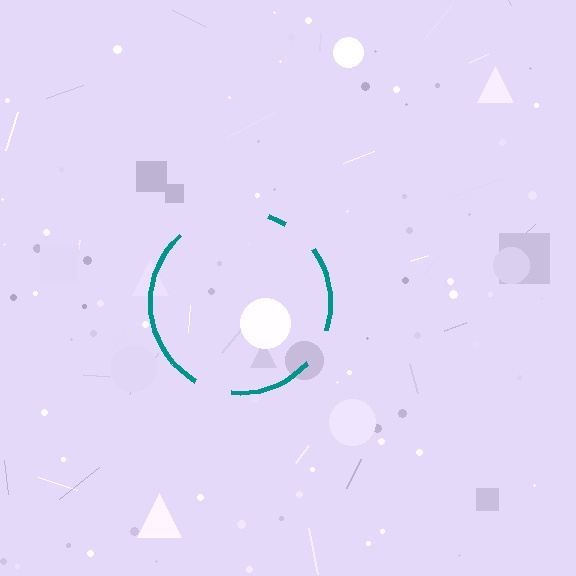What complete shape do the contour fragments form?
The contour fragments form a circle.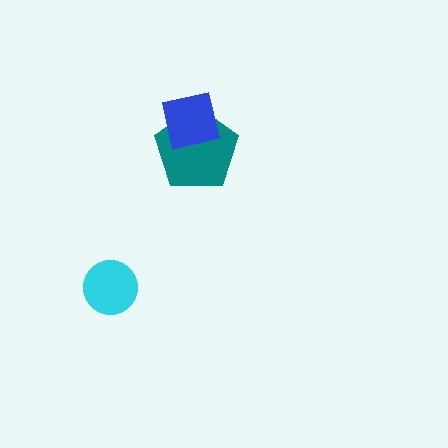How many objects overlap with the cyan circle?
0 objects overlap with the cyan circle.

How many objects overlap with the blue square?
1 object overlaps with the blue square.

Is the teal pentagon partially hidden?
Yes, it is partially covered by another shape.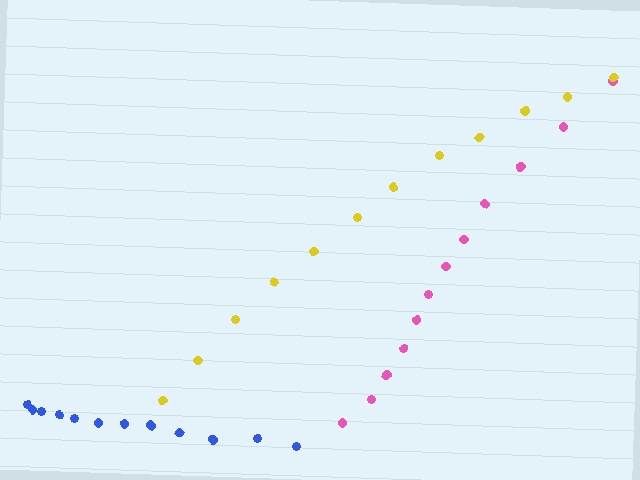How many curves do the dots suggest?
There are 3 distinct paths.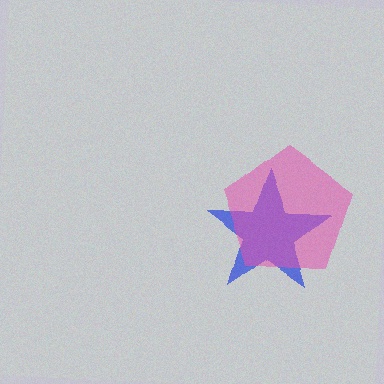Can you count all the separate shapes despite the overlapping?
Yes, there are 2 separate shapes.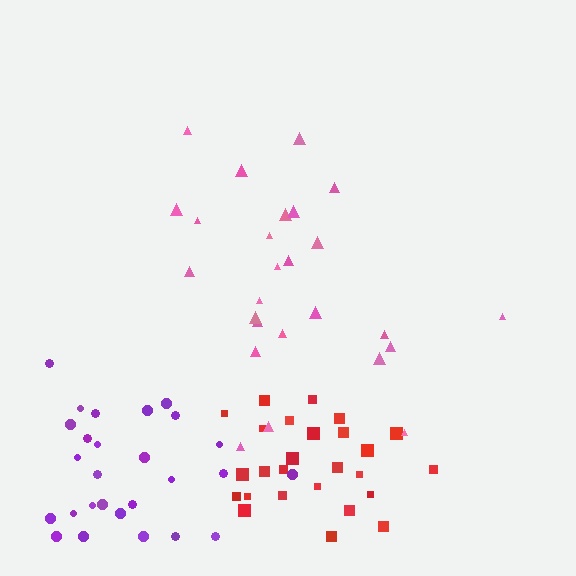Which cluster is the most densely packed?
Red.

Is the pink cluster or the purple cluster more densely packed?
Purple.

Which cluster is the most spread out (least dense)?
Pink.